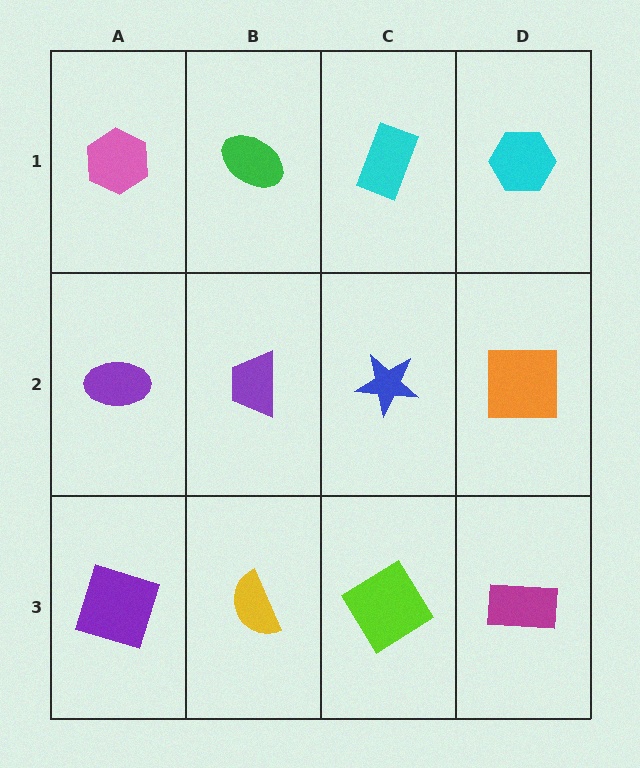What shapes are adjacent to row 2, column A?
A pink hexagon (row 1, column A), a purple square (row 3, column A), a purple trapezoid (row 2, column B).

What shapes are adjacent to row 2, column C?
A cyan rectangle (row 1, column C), a lime diamond (row 3, column C), a purple trapezoid (row 2, column B), an orange square (row 2, column D).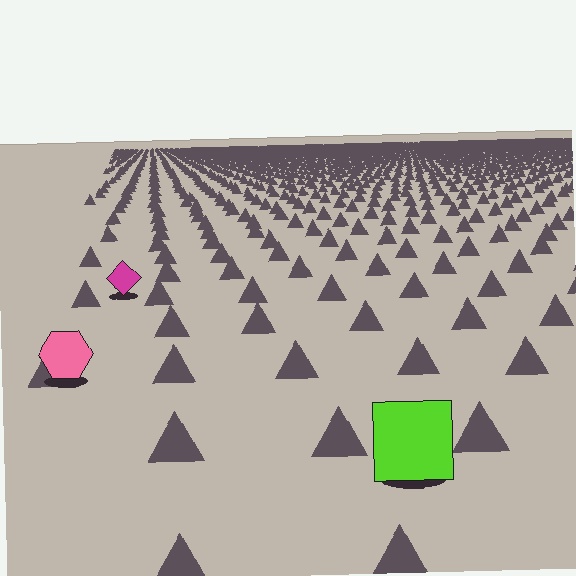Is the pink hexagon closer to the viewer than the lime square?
No. The lime square is closer — you can tell from the texture gradient: the ground texture is coarser near it.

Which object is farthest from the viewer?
The magenta diamond is farthest from the viewer. It appears smaller and the ground texture around it is denser.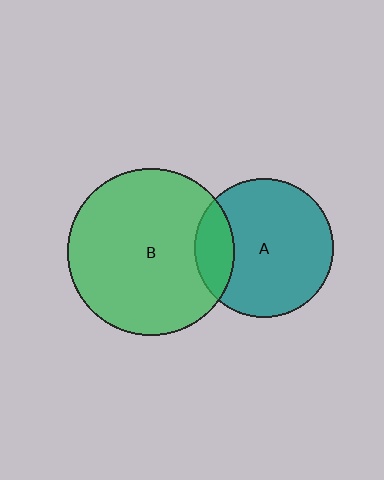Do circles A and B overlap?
Yes.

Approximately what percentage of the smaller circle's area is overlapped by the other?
Approximately 20%.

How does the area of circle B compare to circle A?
Approximately 1.4 times.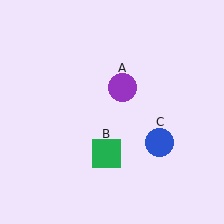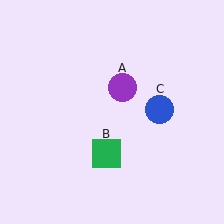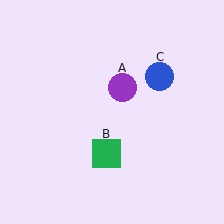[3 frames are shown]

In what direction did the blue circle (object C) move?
The blue circle (object C) moved up.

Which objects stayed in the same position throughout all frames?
Purple circle (object A) and green square (object B) remained stationary.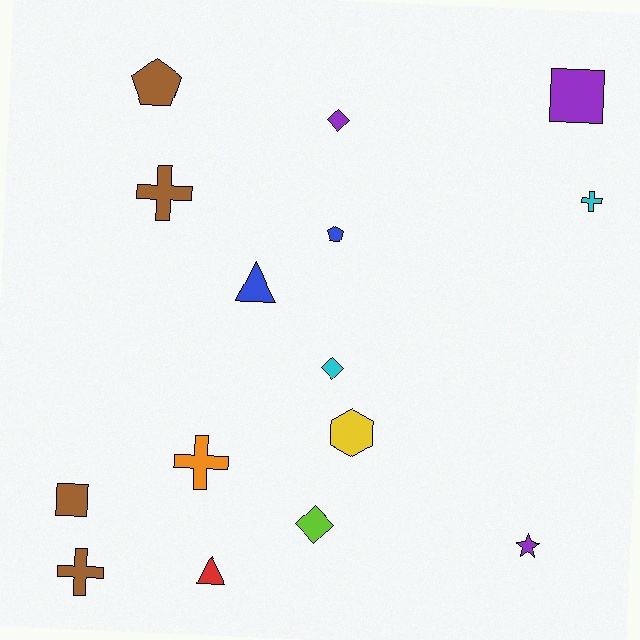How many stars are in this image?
There is 1 star.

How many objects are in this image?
There are 15 objects.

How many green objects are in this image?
There are no green objects.